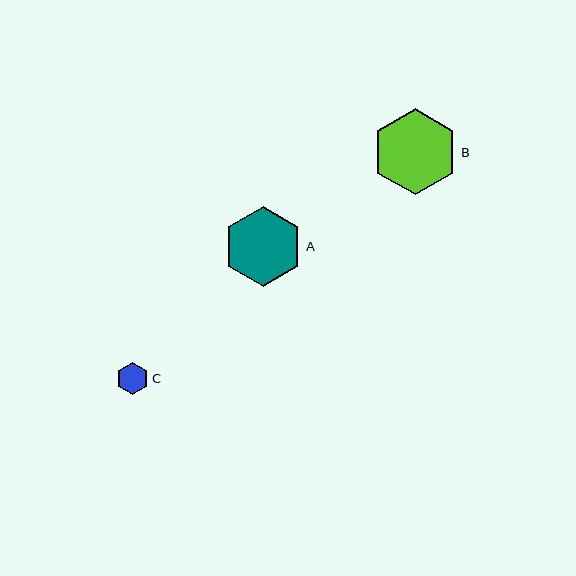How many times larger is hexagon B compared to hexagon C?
Hexagon B is approximately 2.7 times the size of hexagon C.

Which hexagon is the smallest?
Hexagon C is the smallest with a size of approximately 32 pixels.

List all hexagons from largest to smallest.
From largest to smallest: B, A, C.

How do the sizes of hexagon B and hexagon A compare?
Hexagon B and hexagon A are approximately the same size.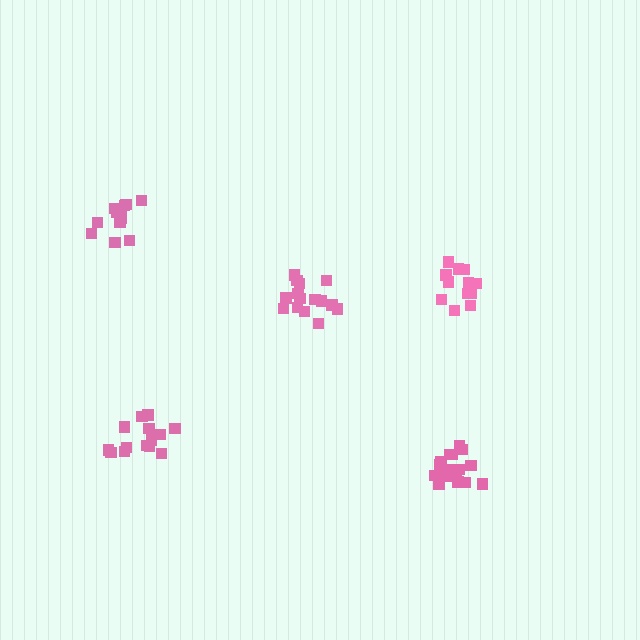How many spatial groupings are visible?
There are 5 spatial groupings.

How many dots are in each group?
Group 1: 12 dots, Group 2: 13 dots, Group 3: 14 dots, Group 4: 17 dots, Group 5: 15 dots (71 total).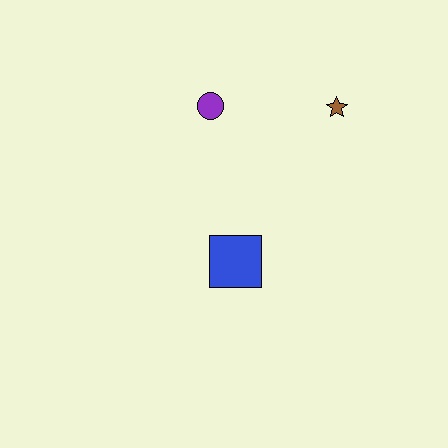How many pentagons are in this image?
There are no pentagons.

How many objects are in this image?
There are 3 objects.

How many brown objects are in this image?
There is 1 brown object.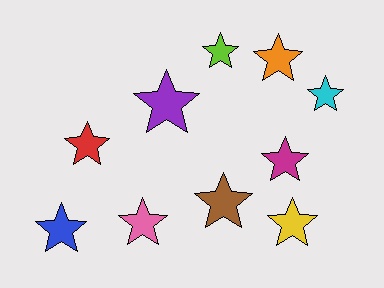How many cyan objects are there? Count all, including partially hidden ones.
There is 1 cyan object.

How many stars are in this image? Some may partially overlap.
There are 10 stars.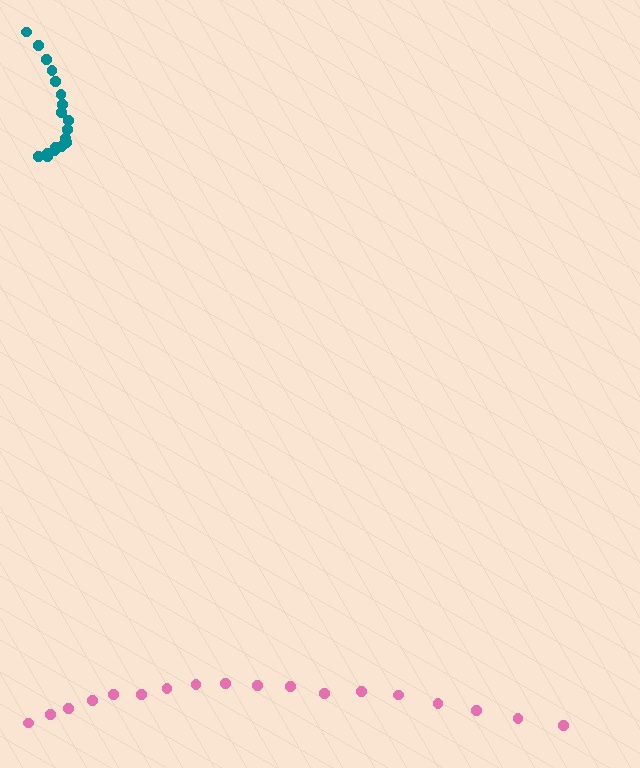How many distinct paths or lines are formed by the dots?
There are 2 distinct paths.